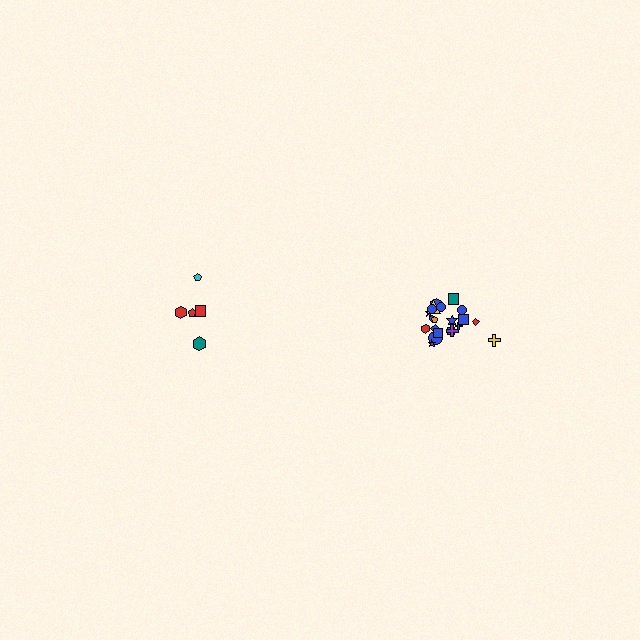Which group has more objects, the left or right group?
The right group.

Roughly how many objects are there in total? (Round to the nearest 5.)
Roughly 25 objects in total.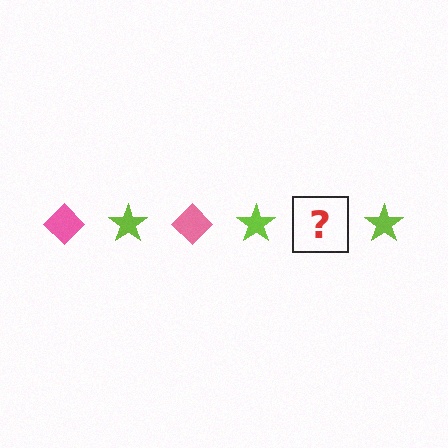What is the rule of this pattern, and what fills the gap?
The rule is that the pattern alternates between pink diamond and lime star. The gap should be filled with a pink diamond.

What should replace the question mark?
The question mark should be replaced with a pink diamond.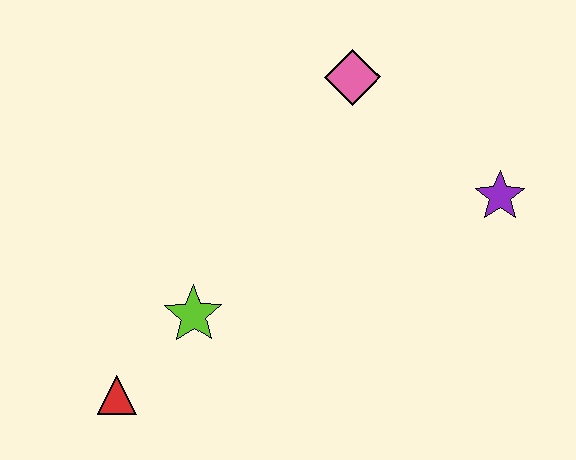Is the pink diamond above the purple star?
Yes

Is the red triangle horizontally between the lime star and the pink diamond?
No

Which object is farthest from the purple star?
The red triangle is farthest from the purple star.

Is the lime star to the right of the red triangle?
Yes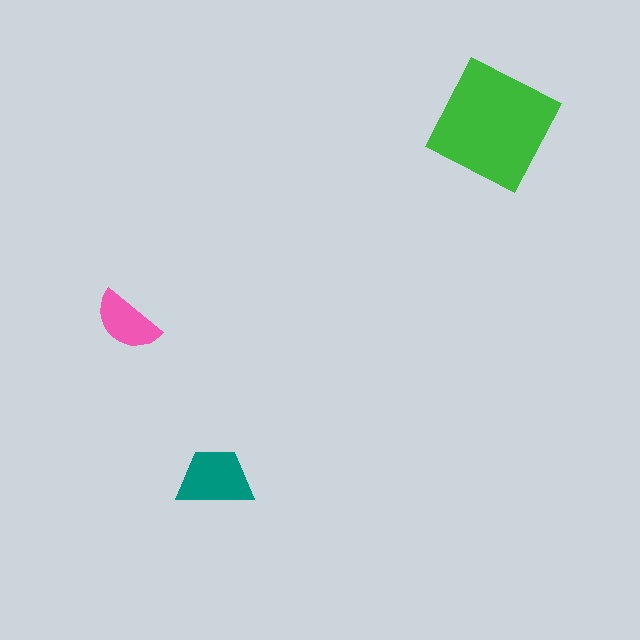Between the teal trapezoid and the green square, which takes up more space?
The green square.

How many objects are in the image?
There are 3 objects in the image.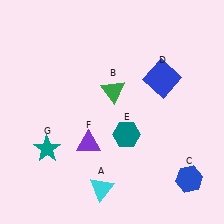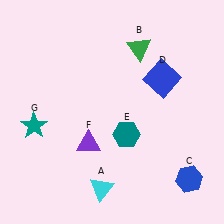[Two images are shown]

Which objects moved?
The objects that moved are: the green triangle (B), the teal star (G).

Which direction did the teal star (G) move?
The teal star (G) moved up.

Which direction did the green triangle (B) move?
The green triangle (B) moved up.